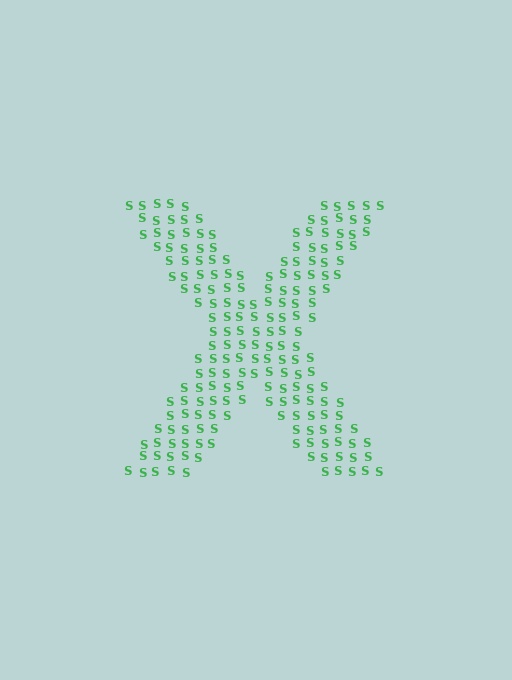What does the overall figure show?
The overall figure shows the letter X.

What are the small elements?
The small elements are letter S's.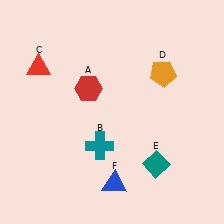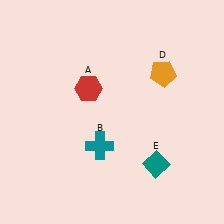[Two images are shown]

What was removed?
The blue triangle (F), the red triangle (C) were removed in Image 2.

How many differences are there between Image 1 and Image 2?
There are 2 differences between the two images.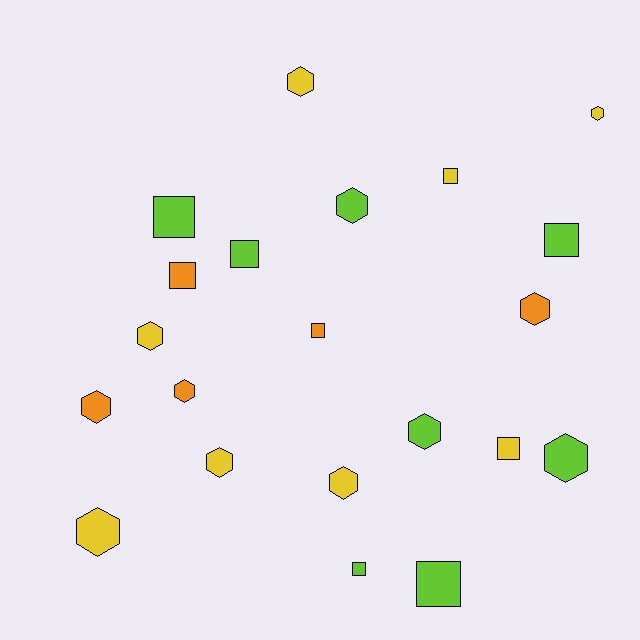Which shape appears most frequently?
Hexagon, with 12 objects.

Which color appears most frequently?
Lime, with 8 objects.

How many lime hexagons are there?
There are 3 lime hexagons.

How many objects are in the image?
There are 21 objects.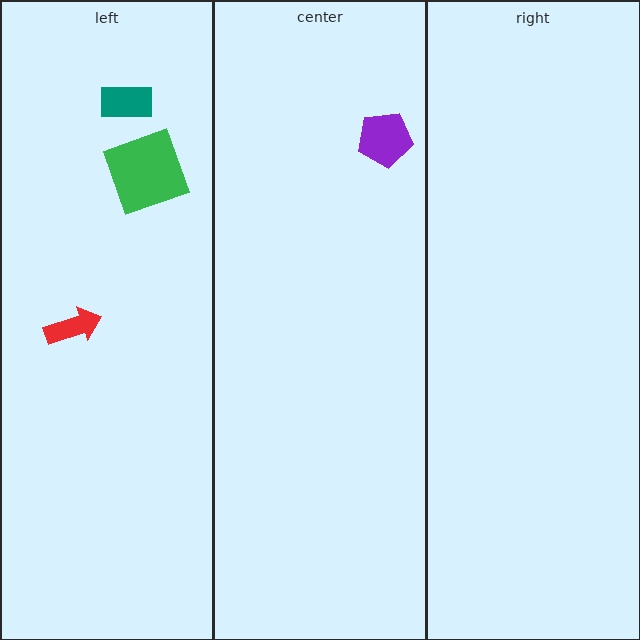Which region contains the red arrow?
The left region.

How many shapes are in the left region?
3.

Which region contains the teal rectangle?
The left region.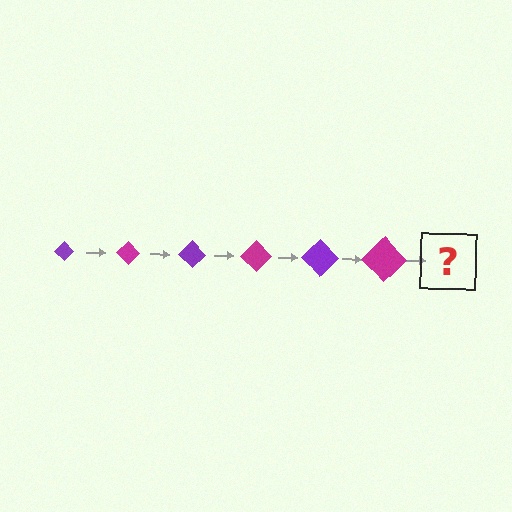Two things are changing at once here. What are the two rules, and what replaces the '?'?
The two rules are that the diamond grows larger each step and the color cycles through purple and magenta. The '?' should be a purple diamond, larger than the previous one.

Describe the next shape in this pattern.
It should be a purple diamond, larger than the previous one.